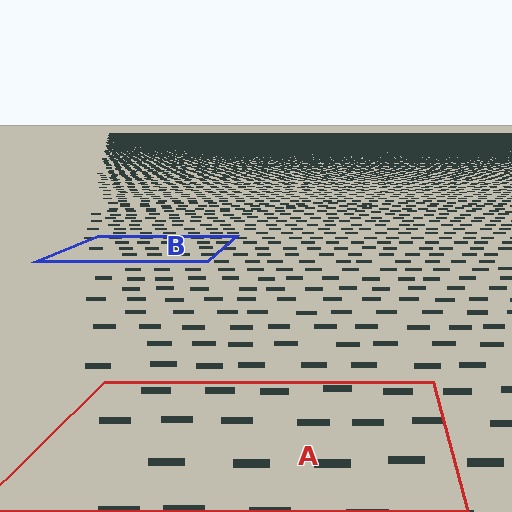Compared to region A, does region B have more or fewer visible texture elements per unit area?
Region B has more texture elements per unit area — they are packed more densely because it is farther away.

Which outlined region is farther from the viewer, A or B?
Region B is farther from the viewer — the texture elements inside it appear smaller and more densely packed.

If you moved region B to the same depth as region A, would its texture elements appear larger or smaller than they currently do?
They would appear larger. At a closer depth, the same texture elements are projected at a bigger on-screen size.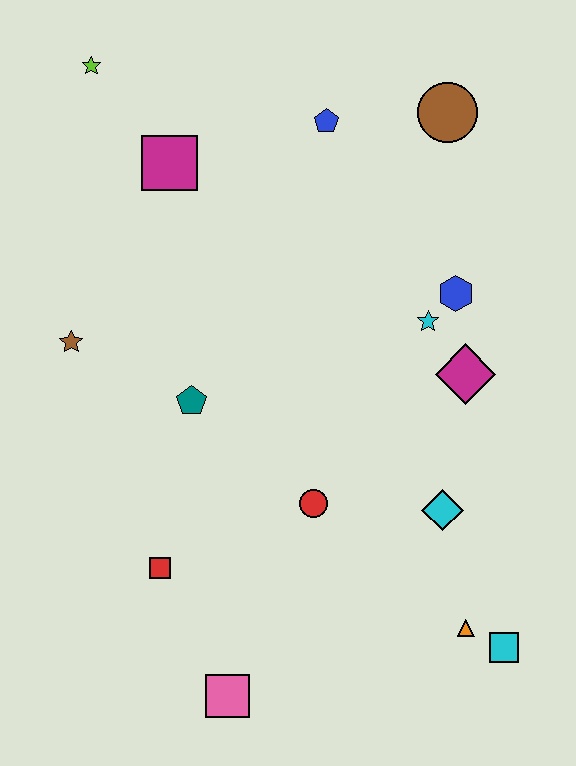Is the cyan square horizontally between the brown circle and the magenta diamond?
No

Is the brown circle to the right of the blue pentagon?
Yes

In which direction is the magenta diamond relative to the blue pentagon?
The magenta diamond is below the blue pentagon.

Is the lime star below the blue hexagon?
No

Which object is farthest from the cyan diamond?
The lime star is farthest from the cyan diamond.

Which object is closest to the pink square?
The red square is closest to the pink square.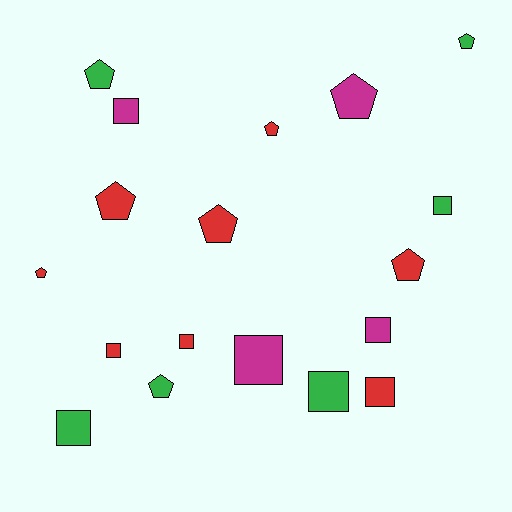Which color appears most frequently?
Red, with 8 objects.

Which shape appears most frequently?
Pentagon, with 9 objects.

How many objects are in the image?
There are 18 objects.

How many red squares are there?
There are 3 red squares.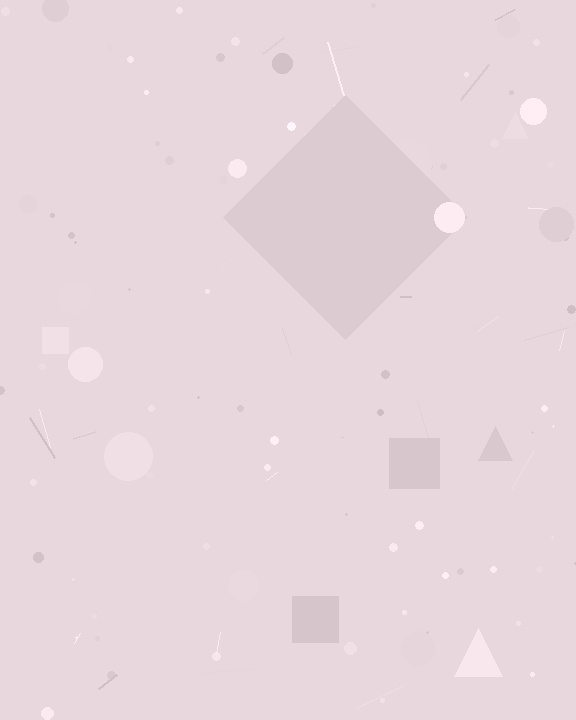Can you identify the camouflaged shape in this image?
The camouflaged shape is a diamond.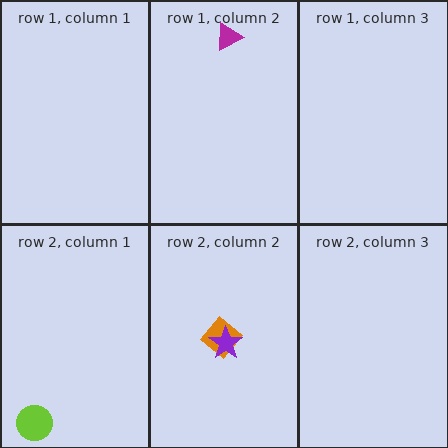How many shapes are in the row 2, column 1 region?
1.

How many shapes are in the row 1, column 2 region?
1.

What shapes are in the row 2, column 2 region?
The orange diamond, the purple star.